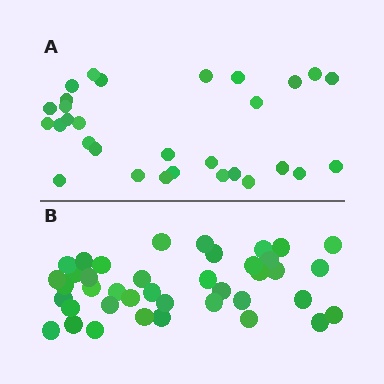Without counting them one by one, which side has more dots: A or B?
Region B (the bottom region) has more dots.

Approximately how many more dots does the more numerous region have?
Region B has roughly 10 or so more dots than region A.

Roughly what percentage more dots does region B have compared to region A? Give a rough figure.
About 35% more.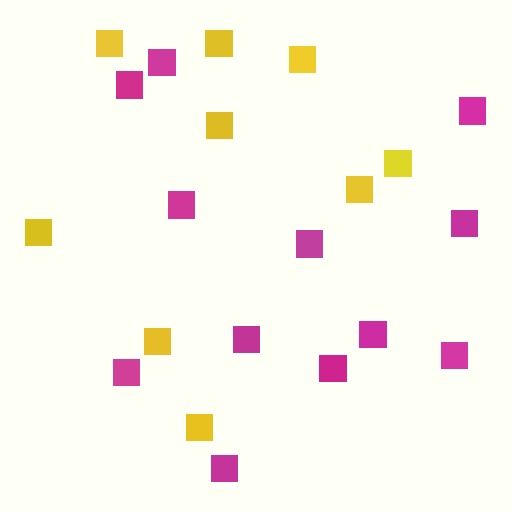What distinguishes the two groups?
There are 2 groups: one group of magenta squares (12) and one group of yellow squares (9).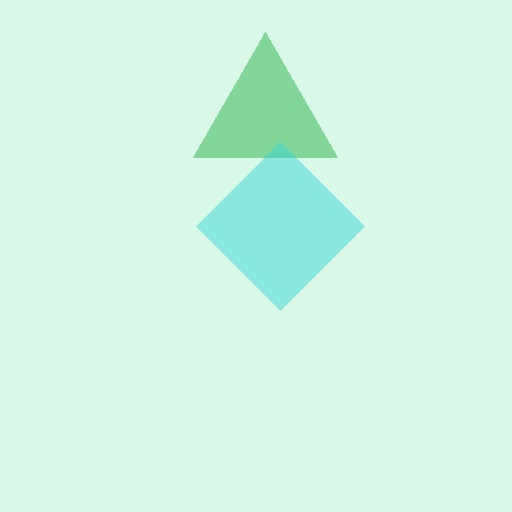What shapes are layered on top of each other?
The layered shapes are: a green triangle, a cyan diamond.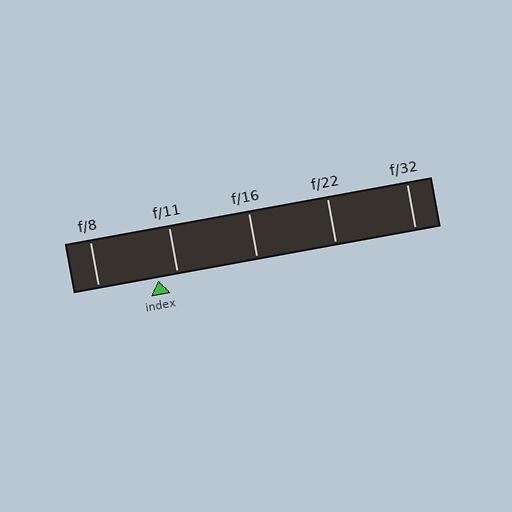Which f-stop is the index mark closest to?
The index mark is closest to f/11.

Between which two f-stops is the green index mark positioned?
The index mark is between f/8 and f/11.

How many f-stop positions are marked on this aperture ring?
There are 5 f-stop positions marked.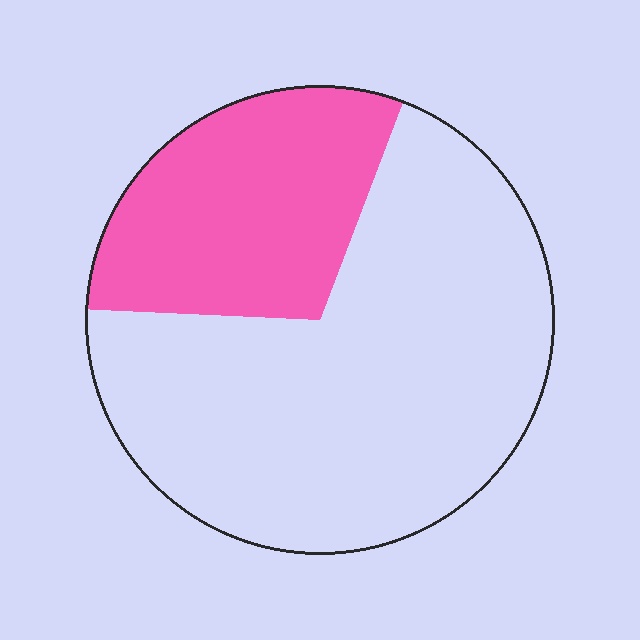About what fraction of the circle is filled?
About one third (1/3).